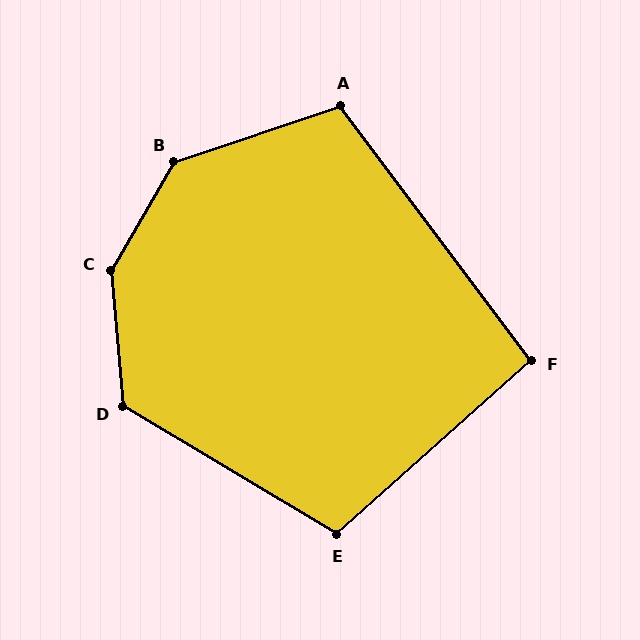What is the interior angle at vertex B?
Approximately 139 degrees (obtuse).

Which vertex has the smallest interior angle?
F, at approximately 95 degrees.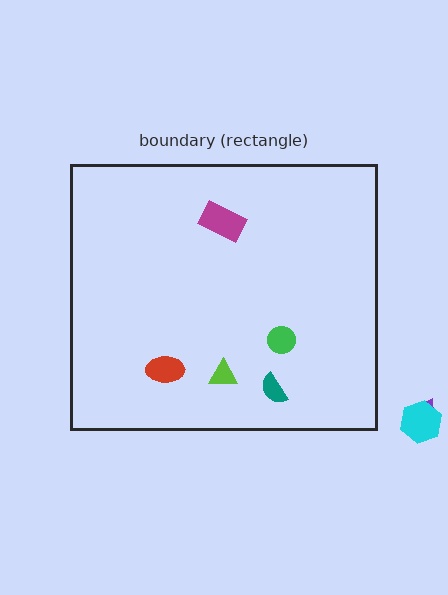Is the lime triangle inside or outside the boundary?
Inside.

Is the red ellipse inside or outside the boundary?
Inside.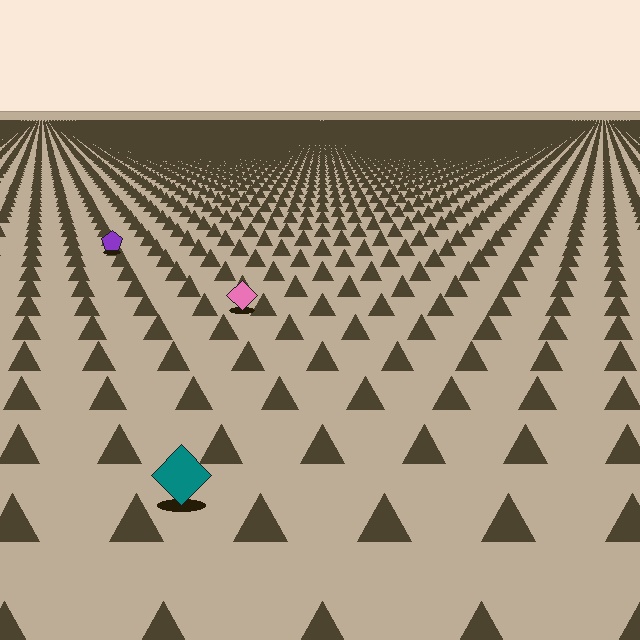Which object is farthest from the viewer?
The purple pentagon is farthest from the viewer. It appears smaller and the ground texture around it is denser.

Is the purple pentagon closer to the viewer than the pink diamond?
No. The pink diamond is closer — you can tell from the texture gradient: the ground texture is coarser near it.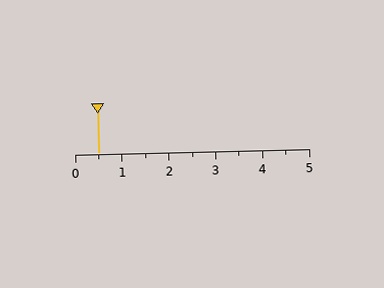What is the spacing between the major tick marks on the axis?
The major ticks are spaced 1 apart.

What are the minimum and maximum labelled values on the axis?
The axis runs from 0 to 5.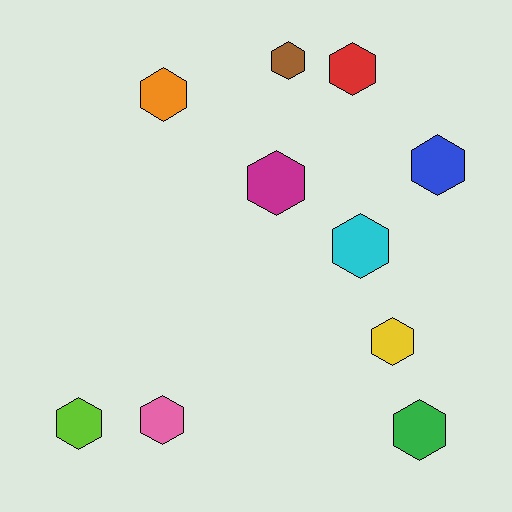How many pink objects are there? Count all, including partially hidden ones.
There is 1 pink object.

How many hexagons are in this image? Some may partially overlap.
There are 10 hexagons.